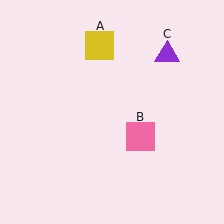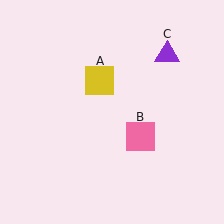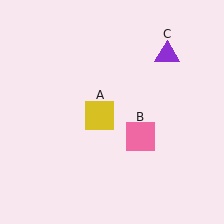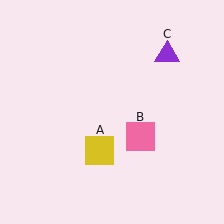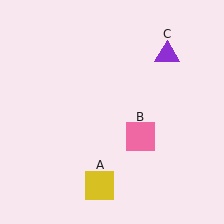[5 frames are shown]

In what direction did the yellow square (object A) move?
The yellow square (object A) moved down.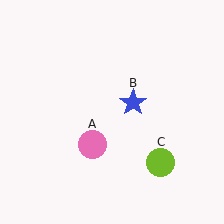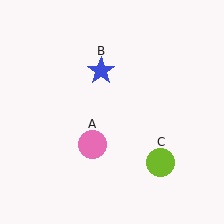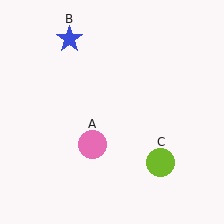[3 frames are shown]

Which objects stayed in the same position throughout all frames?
Pink circle (object A) and lime circle (object C) remained stationary.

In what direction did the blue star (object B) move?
The blue star (object B) moved up and to the left.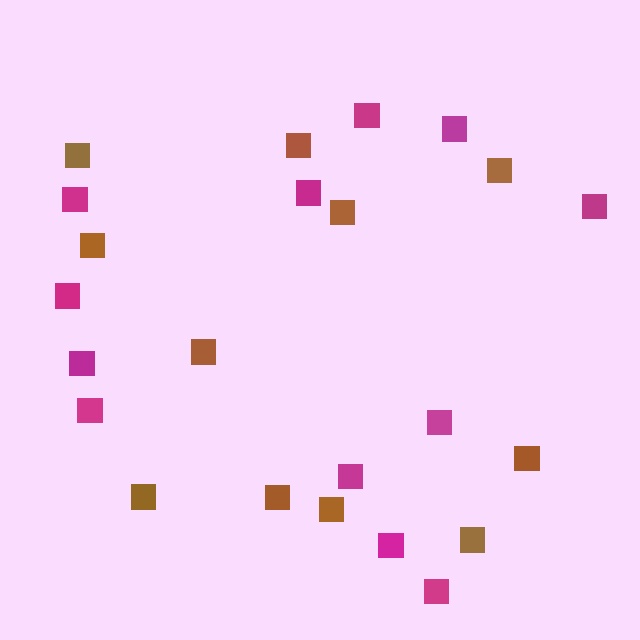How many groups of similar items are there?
There are 2 groups: one group of magenta squares (12) and one group of brown squares (11).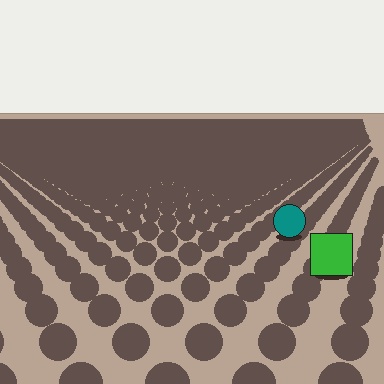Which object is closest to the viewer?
The green square is closest. The texture marks near it are larger and more spread out.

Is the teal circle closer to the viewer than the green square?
No. The green square is closer — you can tell from the texture gradient: the ground texture is coarser near it.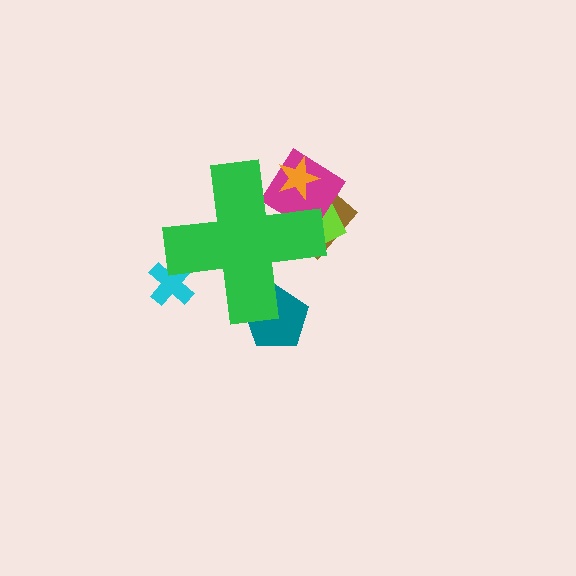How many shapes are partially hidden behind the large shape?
6 shapes are partially hidden.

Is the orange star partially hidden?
Yes, the orange star is partially hidden behind the green cross.